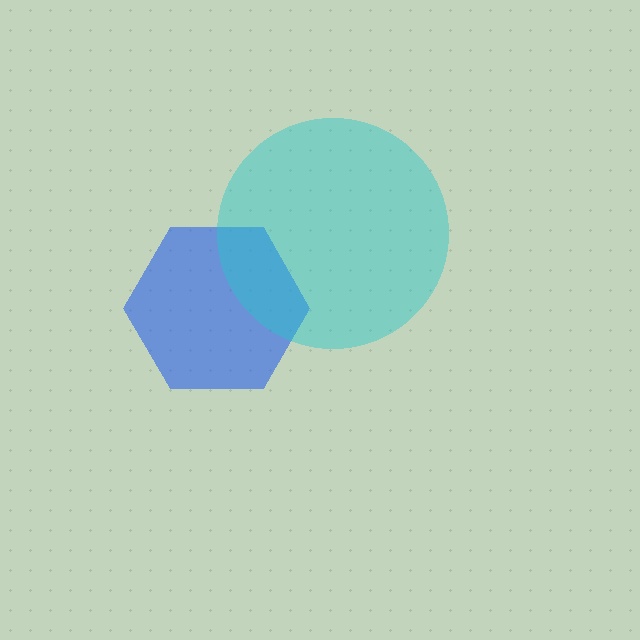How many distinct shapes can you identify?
There are 2 distinct shapes: a blue hexagon, a cyan circle.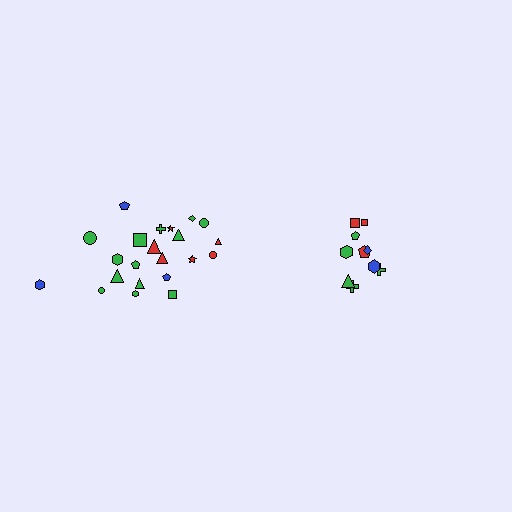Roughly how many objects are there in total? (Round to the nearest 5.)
Roughly 30 objects in total.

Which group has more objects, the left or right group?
The left group.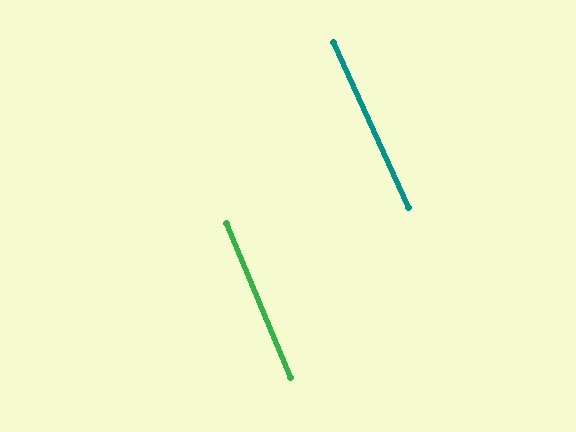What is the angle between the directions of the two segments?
Approximately 2 degrees.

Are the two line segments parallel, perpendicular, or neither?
Parallel — their directions differ by only 1.7°.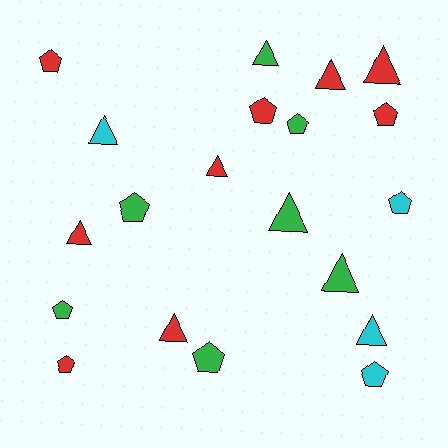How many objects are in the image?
There are 20 objects.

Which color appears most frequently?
Red, with 9 objects.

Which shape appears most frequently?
Pentagon, with 10 objects.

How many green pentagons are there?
There are 4 green pentagons.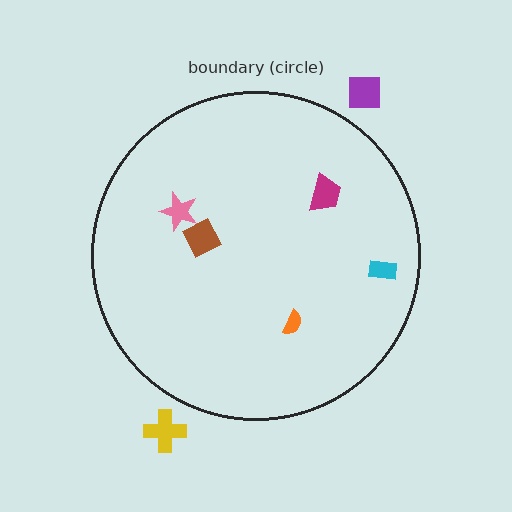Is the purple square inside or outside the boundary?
Outside.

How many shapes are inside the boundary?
5 inside, 2 outside.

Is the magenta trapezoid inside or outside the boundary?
Inside.